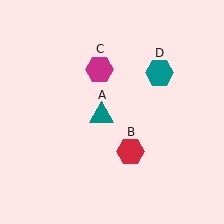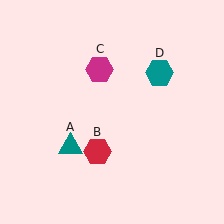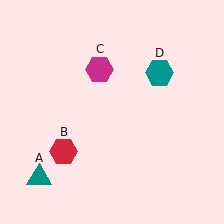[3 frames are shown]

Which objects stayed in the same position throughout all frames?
Magenta hexagon (object C) and teal hexagon (object D) remained stationary.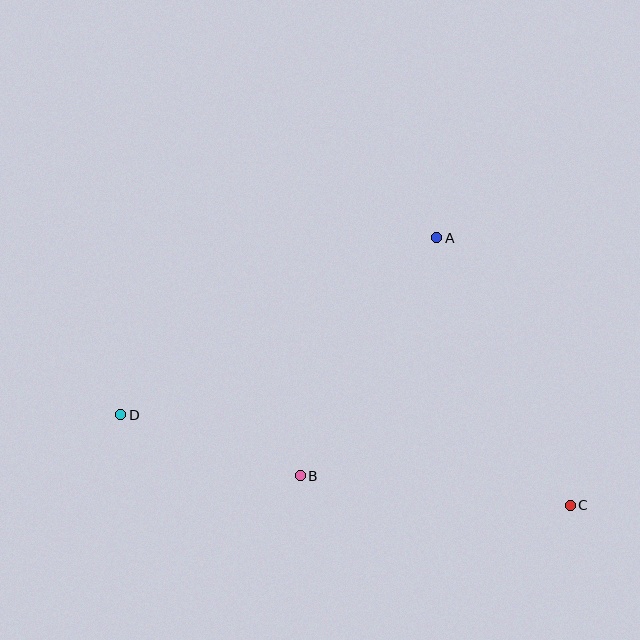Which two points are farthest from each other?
Points C and D are farthest from each other.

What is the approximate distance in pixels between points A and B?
The distance between A and B is approximately 274 pixels.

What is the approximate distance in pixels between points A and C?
The distance between A and C is approximately 299 pixels.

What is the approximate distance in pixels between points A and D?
The distance between A and D is approximately 362 pixels.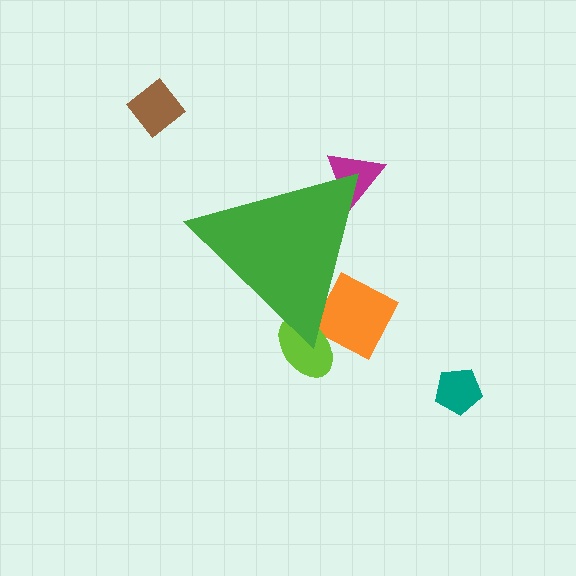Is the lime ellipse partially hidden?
Yes, the lime ellipse is partially hidden behind the green triangle.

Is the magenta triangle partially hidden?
Yes, the magenta triangle is partially hidden behind the green triangle.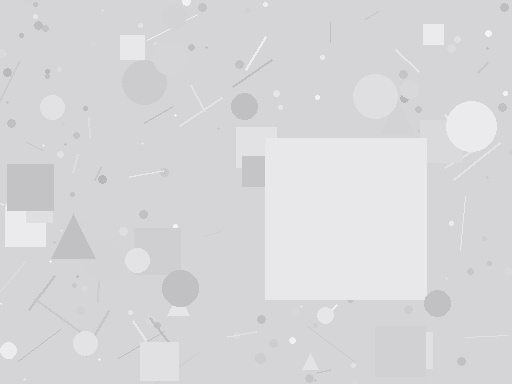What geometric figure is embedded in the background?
A square is embedded in the background.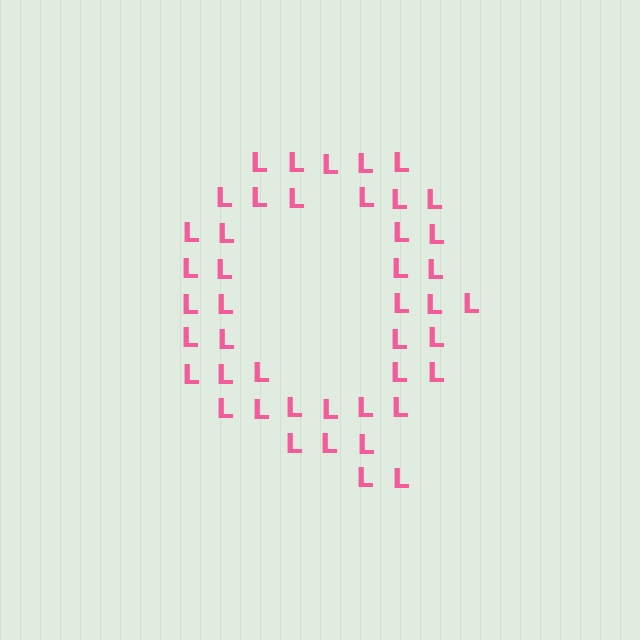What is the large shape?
The large shape is the letter Q.